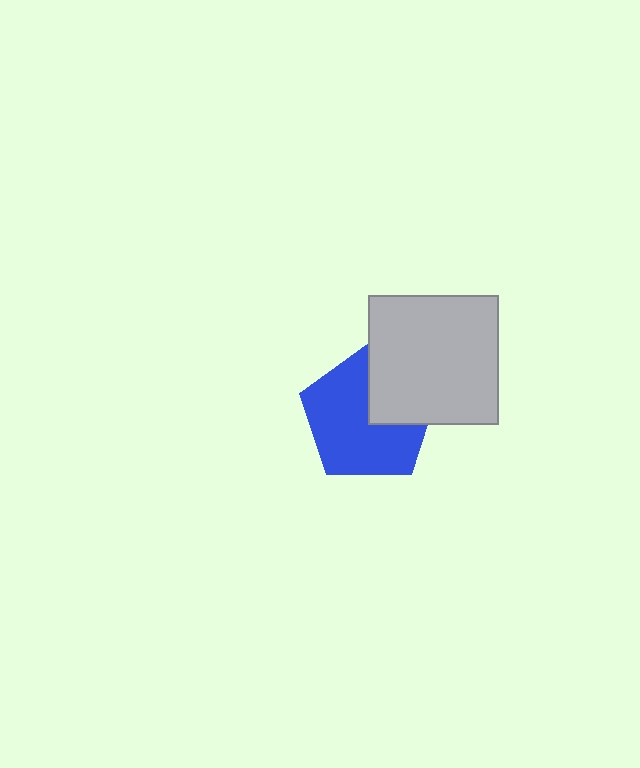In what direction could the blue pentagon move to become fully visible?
The blue pentagon could move toward the lower-left. That would shift it out from behind the light gray square entirely.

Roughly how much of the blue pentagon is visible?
Most of it is visible (roughly 69%).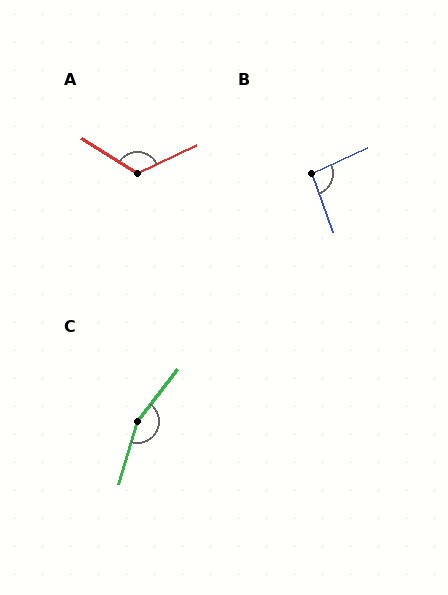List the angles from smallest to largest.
B (95°), A (122°), C (158°).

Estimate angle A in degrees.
Approximately 122 degrees.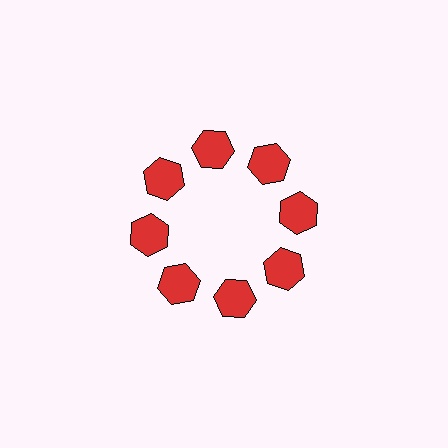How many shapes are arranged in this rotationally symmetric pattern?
There are 8 shapes, arranged in 8 groups of 1.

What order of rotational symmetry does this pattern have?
This pattern has 8-fold rotational symmetry.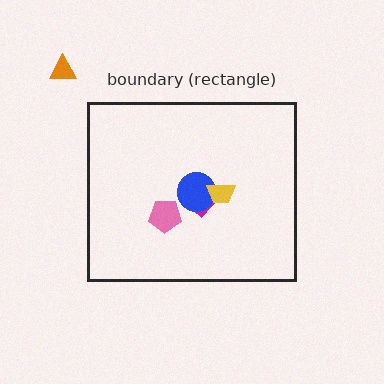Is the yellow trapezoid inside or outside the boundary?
Inside.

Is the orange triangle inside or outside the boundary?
Outside.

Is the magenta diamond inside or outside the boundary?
Inside.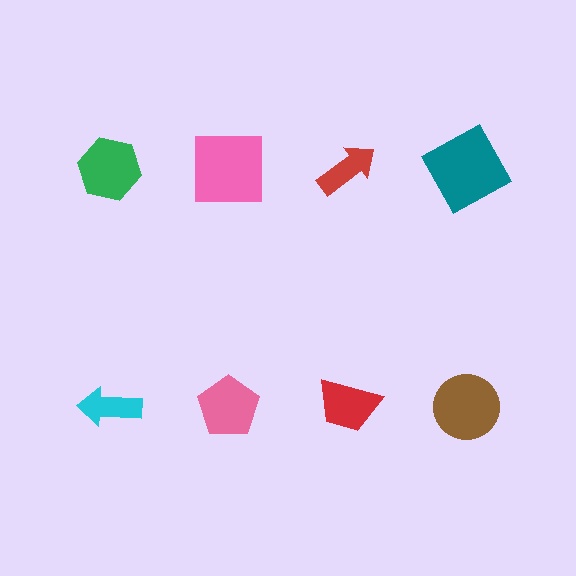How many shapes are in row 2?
4 shapes.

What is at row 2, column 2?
A pink pentagon.